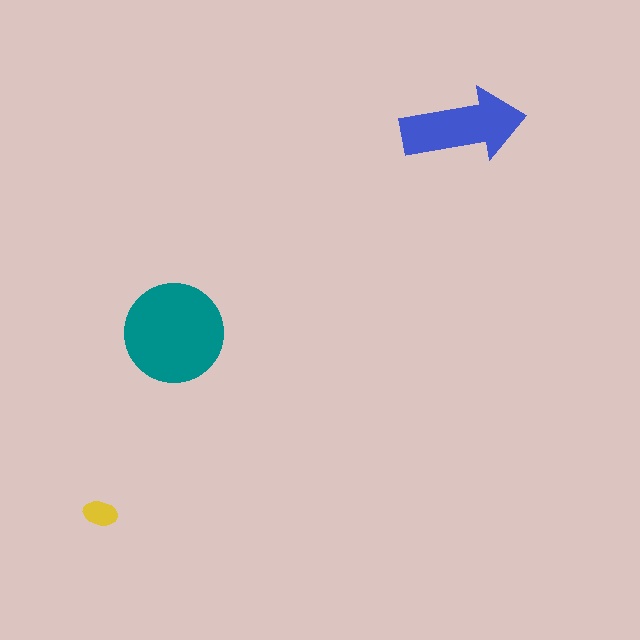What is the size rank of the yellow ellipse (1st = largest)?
3rd.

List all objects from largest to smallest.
The teal circle, the blue arrow, the yellow ellipse.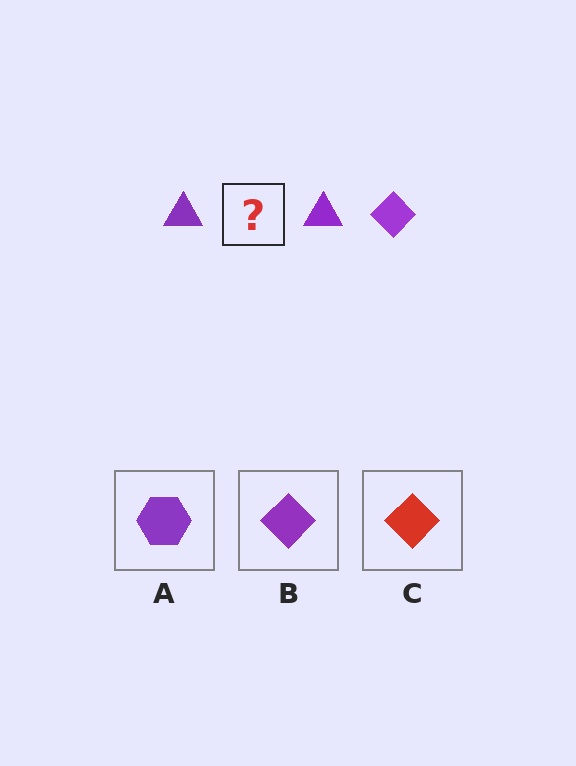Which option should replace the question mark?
Option B.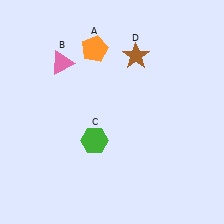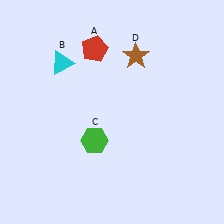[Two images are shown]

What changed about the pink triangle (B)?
In Image 1, B is pink. In Image 2, it changed to cyan.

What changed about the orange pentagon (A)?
In Image 1, A is orange. In Image 2, it changed to red.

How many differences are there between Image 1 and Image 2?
There are 2 differences between the two images.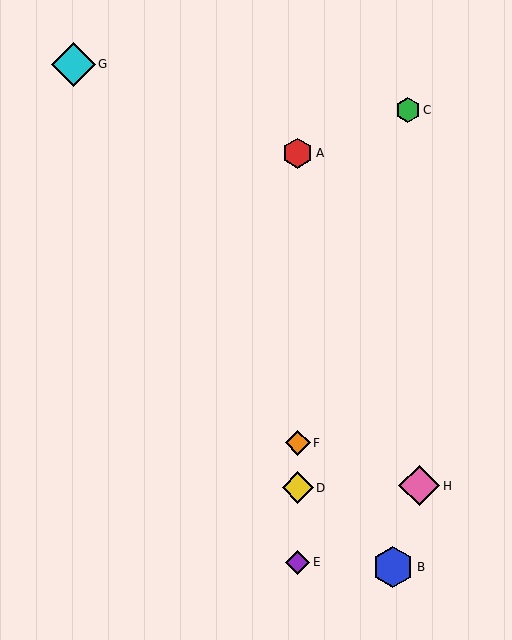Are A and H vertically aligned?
No, A is at x≈298 and H is at x≈419.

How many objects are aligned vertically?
4 objects (A, D, E, F) are aligned vertically.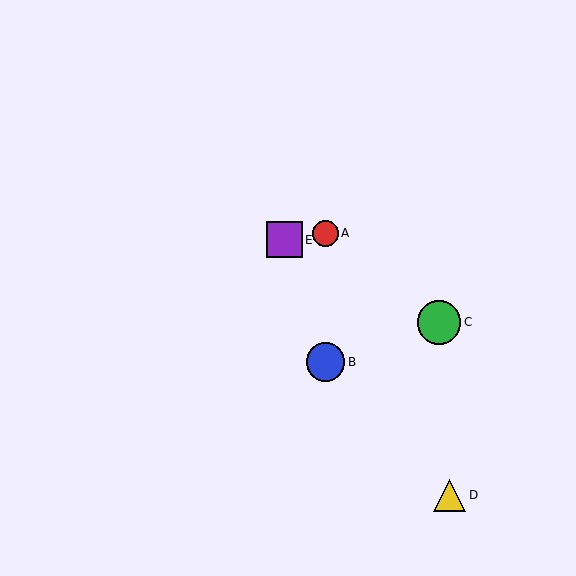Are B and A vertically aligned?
Yes, both are at x≈325.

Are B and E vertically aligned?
No, B is at x≈325 and E is at x≈284.